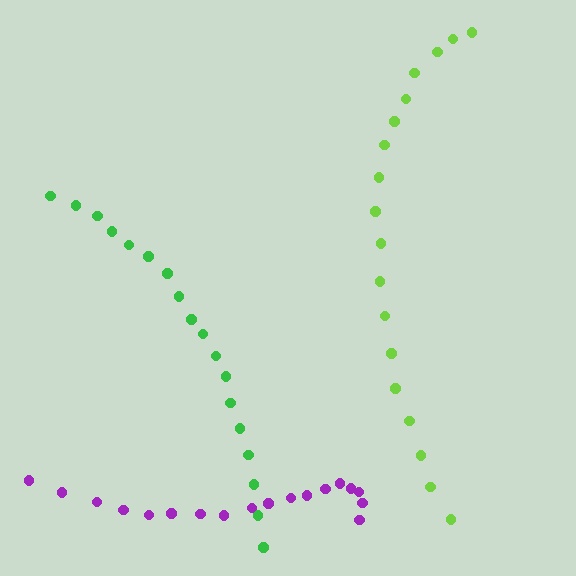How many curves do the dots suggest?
There are 3 distinct paths.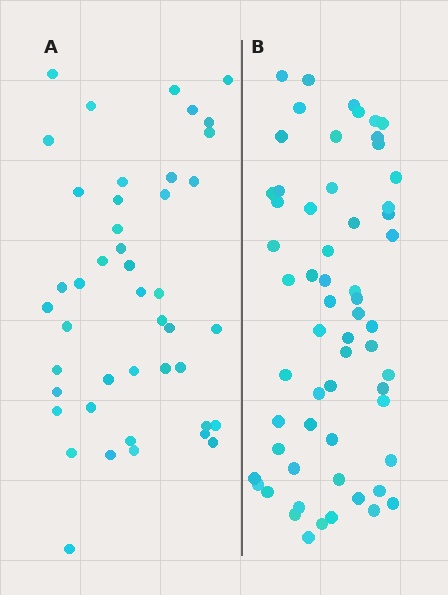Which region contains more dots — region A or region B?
Region B (the right region) has more dots.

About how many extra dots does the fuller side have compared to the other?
Region B has approximately 15 more dots than region A.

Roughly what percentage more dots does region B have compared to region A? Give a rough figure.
About 35% more.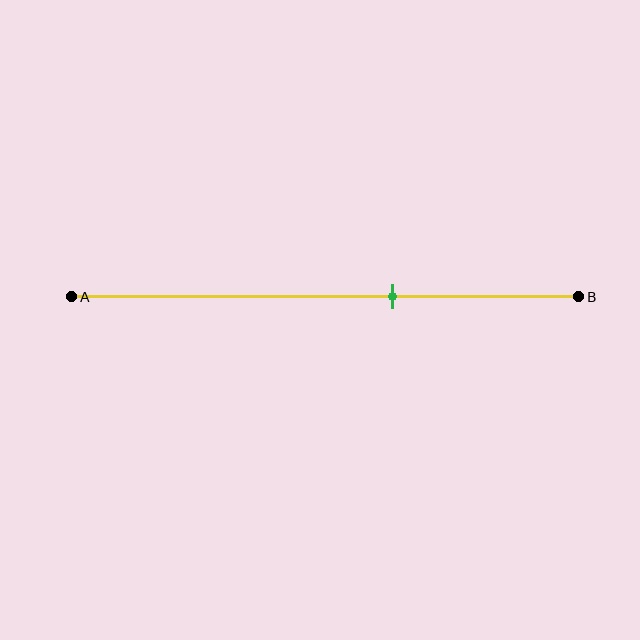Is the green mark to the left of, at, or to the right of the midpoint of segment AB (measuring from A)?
The green mark is to the right of the midpoint of segment AB.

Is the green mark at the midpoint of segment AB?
No, the mark is at about 65% from A, not at the 50% midpoint.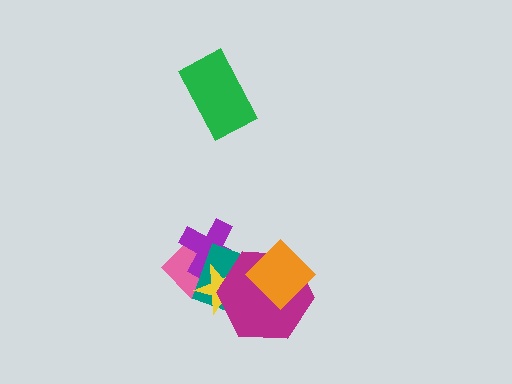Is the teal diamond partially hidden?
Yes, it is partially covered by another shape.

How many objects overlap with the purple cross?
3 objects overlap with the purple cross.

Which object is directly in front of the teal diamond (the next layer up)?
The yellow star is directly in front of the teal diamond.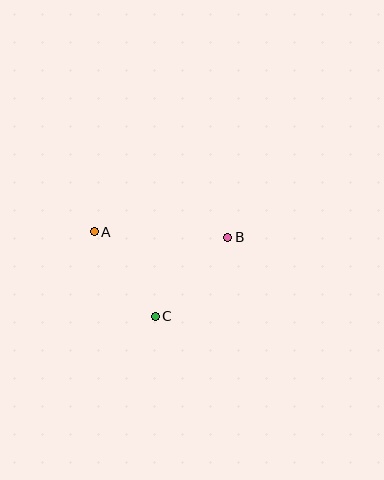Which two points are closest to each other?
Points A and C are closest to each other.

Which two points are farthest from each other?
Points A and B are farthest from each other.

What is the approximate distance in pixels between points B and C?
The distance between B and C is approximately 107 pixels.